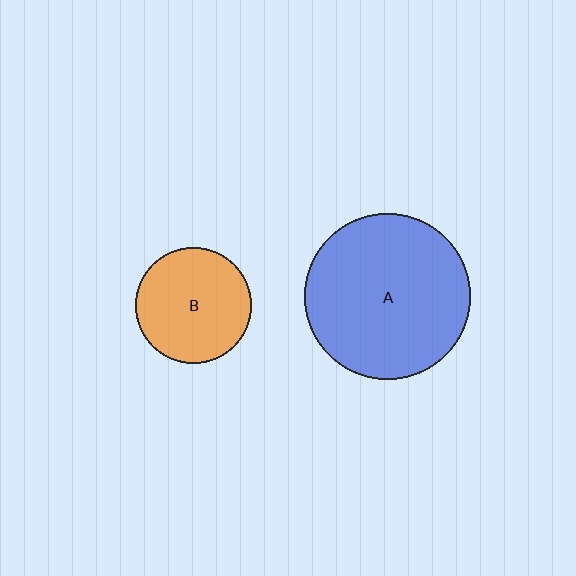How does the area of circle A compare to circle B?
Approximately 2.1 times.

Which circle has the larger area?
Circle A (blue).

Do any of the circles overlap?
No, none of the circles overlap.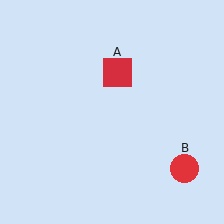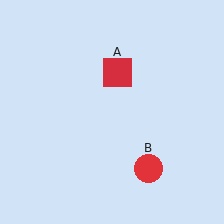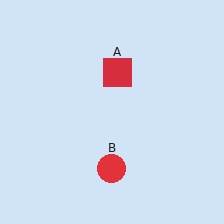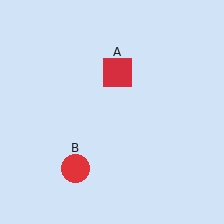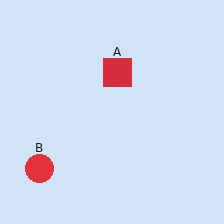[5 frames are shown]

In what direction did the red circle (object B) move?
The red circle (object B) moved left.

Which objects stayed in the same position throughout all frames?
Red square (object A) remained stationary.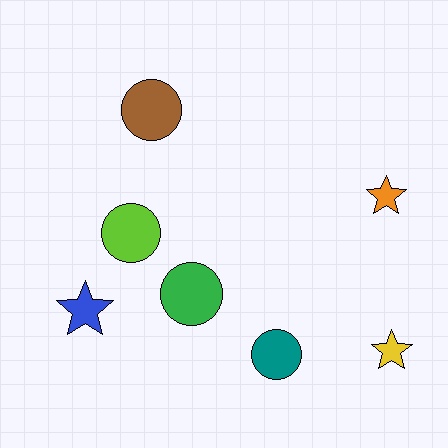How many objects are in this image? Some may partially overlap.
There are 7 objects.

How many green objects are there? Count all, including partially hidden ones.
There is 1 green object.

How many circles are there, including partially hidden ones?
There are 4 circles.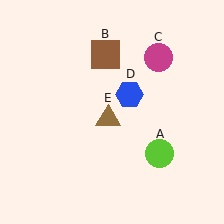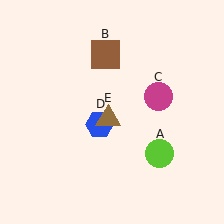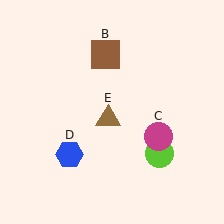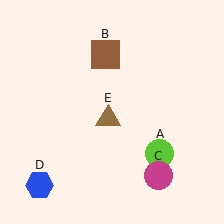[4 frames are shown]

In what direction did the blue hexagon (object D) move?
The blue hexagon (object D) moved down and to the left.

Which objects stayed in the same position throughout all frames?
Lime circle (object A) and brown square (object B) and brown triangle (object E) remained stationary.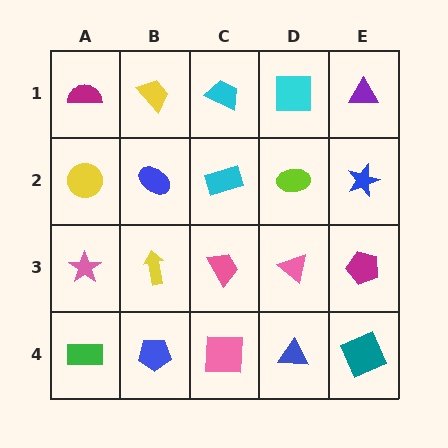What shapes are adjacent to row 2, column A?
A magenta semicircle (row 1, column A), a pink star (row 3, column A), a blue ellipse (row 2, column B).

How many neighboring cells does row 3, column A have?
3.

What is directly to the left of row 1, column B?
A magenta semicircle.